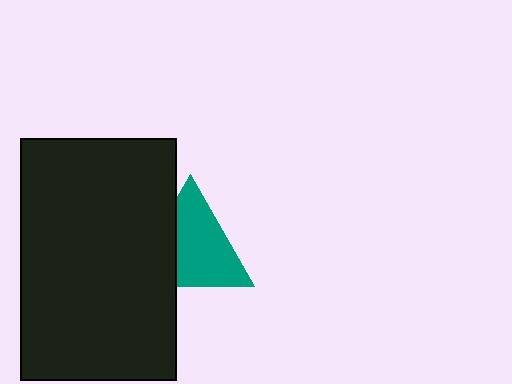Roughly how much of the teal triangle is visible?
Most of it is visible (roughly 67%).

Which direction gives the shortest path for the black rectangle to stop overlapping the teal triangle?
Moving left gives the shortest separation.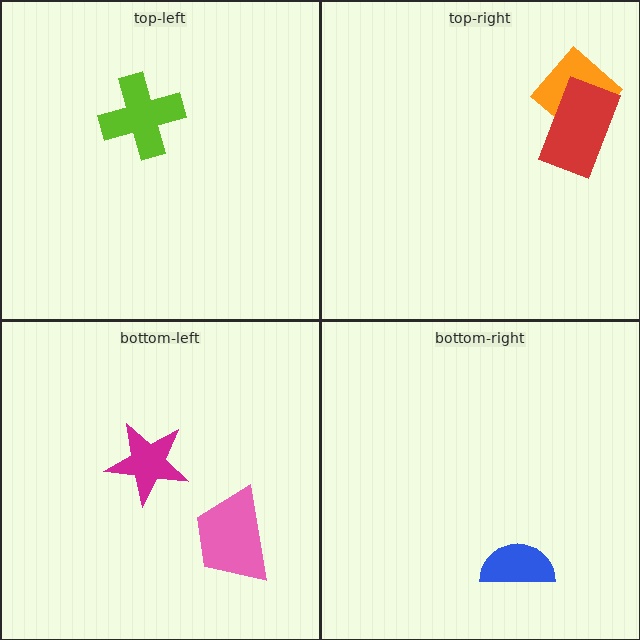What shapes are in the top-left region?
The lime cross.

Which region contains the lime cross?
The top-left region.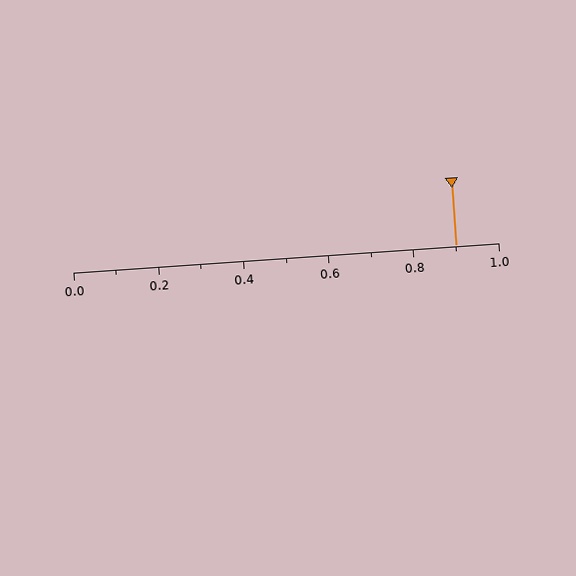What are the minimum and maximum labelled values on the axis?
The axis runs from 0.0 to 1.0.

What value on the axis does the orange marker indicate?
The marker indicates approximately 0.9.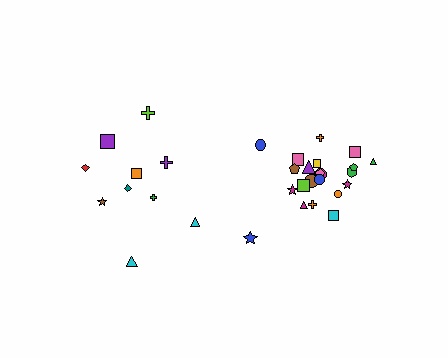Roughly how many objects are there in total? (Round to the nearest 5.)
Roughly 35 objects in total.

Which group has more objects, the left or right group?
The right group.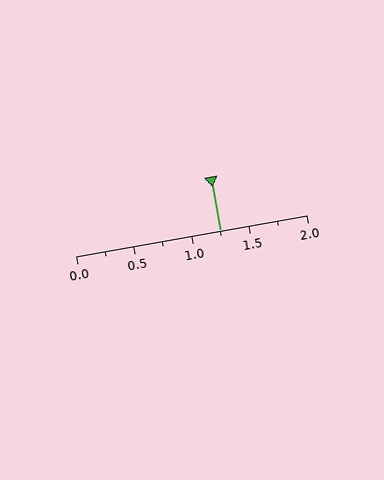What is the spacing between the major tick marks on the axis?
The major ticks are spaced 0.5 apart.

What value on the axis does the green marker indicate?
The marker indicates approximately 1.25.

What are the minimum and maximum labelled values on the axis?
The axis runs from 0.0 to 2.0.